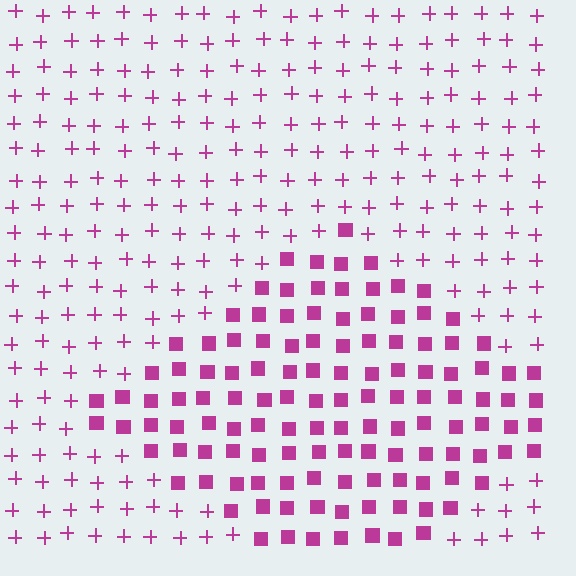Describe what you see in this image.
The image is filled with small magenta elements arranged in a uniform grid. A diamond-shaped region contains squares, while the surrounding area contains plus signs. The boundary is defined purely by the change in element shape.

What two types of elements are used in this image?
The image uses squares inside the diamond region and plus signs outside it.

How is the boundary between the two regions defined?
The boundary is defined by a change in element shape: squares inside vs. plus signs outside. All elements share the same color and spacing.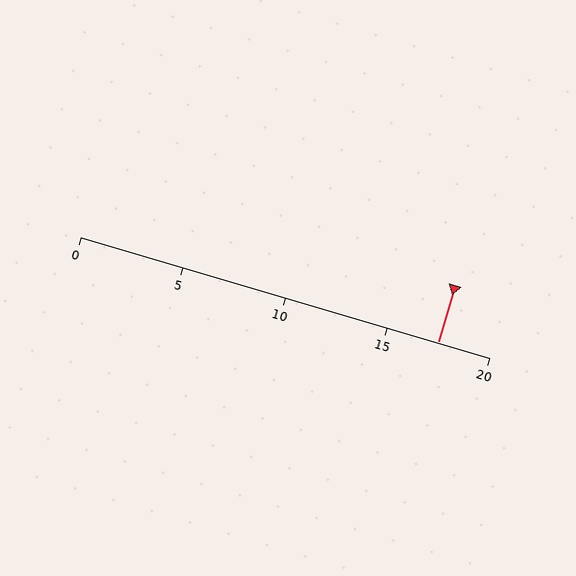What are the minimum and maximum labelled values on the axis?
The axis runs from 0 to 20.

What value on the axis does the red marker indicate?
The marker indicates approximately 17.5.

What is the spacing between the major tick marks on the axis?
The major ticks are spaced 5 apart.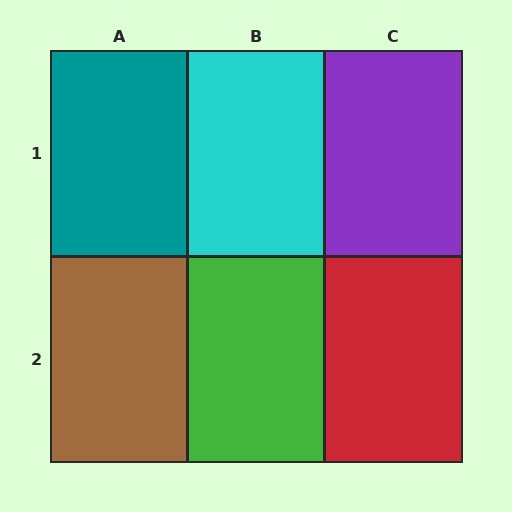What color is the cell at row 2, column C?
Red.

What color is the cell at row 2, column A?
Brown.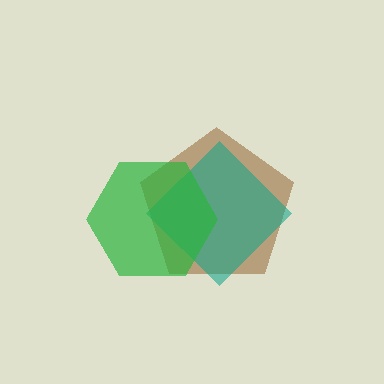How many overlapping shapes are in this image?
There are 3 overlapping shapes in the image.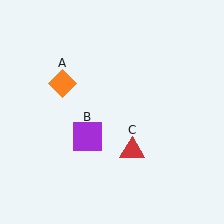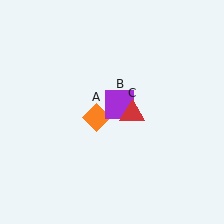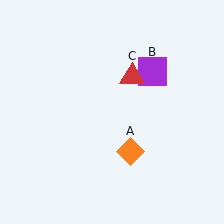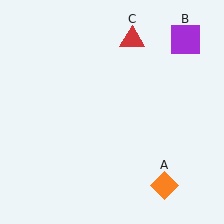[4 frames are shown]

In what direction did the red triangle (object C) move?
The red triangle (object C) moved up.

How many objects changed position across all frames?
3 objects changed position: orange diamond (object A), purple square (object B), red triangle (object C).